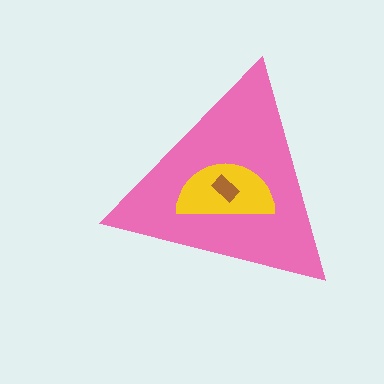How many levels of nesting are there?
3.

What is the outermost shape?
The pink triangle.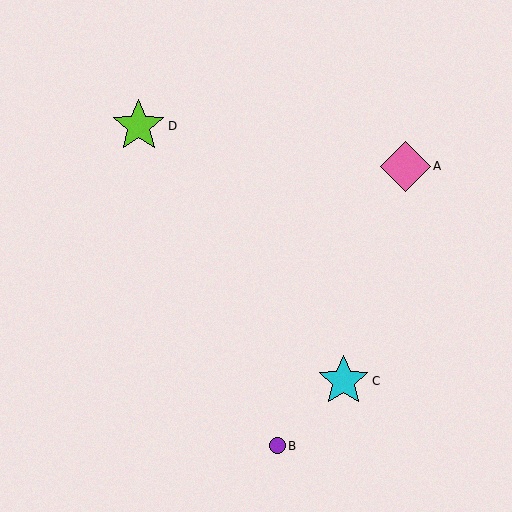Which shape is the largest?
The lime star (labeled D) is the largest.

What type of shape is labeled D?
Shape D is a lime star.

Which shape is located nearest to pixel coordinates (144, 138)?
The lime star (labeled D) at (139, 126) is nearest to that location.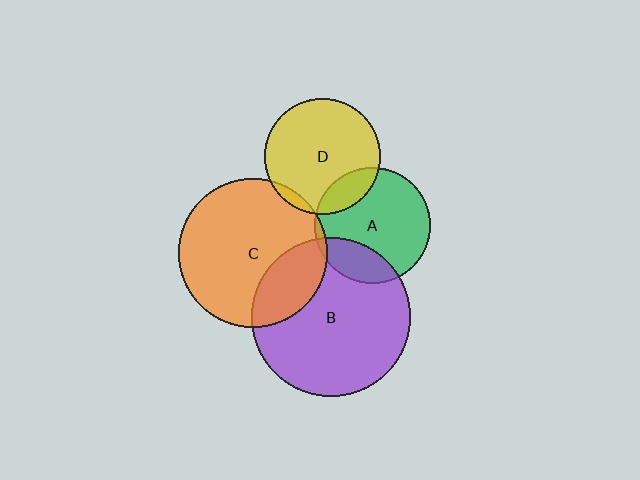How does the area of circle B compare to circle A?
Approximately 1.9 times.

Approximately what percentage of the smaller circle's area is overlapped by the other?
Approximately 5%.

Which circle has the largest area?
Circle B (purple).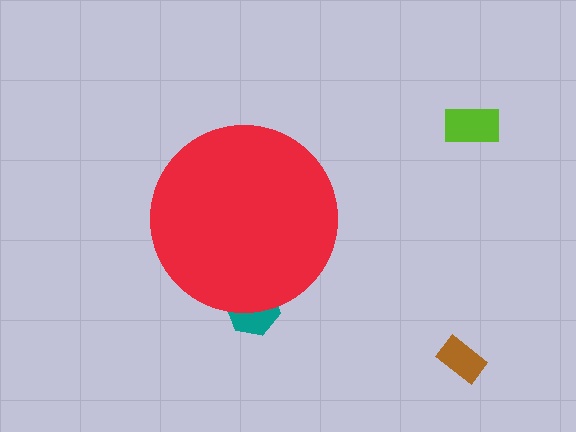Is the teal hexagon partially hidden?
Yes, the teal hexagon is partially hidden behind the red circle.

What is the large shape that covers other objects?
A red circle.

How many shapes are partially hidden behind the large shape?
1 shape is partially hidden.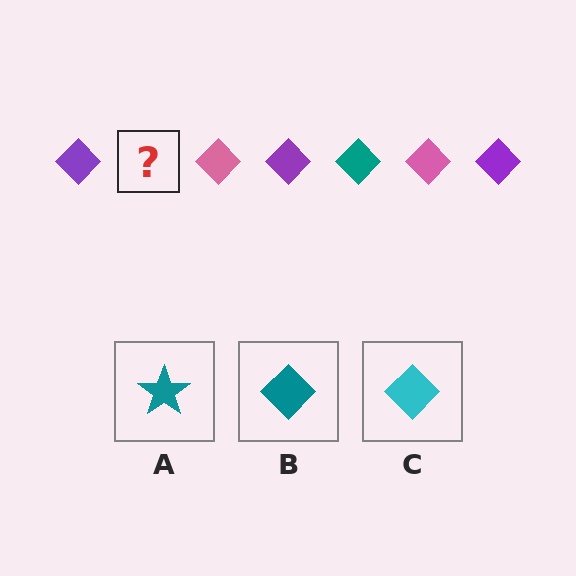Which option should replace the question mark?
Option B.